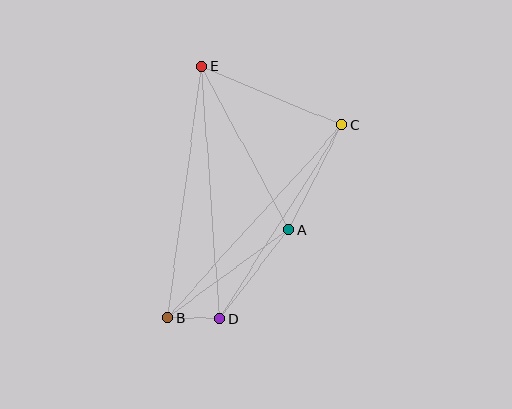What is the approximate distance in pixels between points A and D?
The distance between A and D is approximately 113 pixels.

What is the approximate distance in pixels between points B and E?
The distance between B and E is approximately 253 pixels.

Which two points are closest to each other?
Points B and D are closest to each other.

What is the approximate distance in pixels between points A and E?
The distance between A and E is approximately 185 pixels.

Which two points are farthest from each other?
Points B and C are farthest from each other.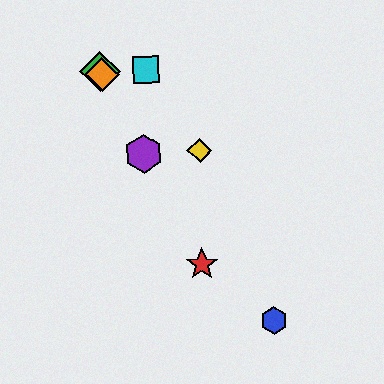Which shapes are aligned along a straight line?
The red star, the green diamond, the purple hexagon, the orange diamond are aligned along a straight line.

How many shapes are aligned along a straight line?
4 shapes (the red star, the green diamond, the purple hexagon, the orange diamond) are aligned along a straight line.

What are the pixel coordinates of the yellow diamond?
The yellow diamond is at (200, 150).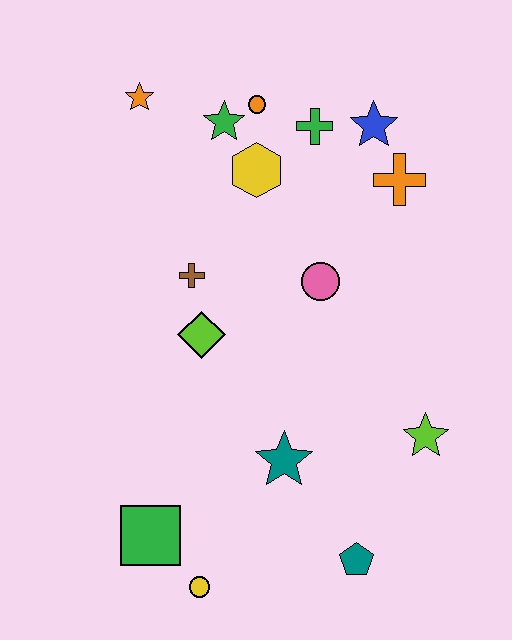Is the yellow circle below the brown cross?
Yes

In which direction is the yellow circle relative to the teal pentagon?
The yellow circle is to the left of the teal pentagon.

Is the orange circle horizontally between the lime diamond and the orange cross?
Yes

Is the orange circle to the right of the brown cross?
Yes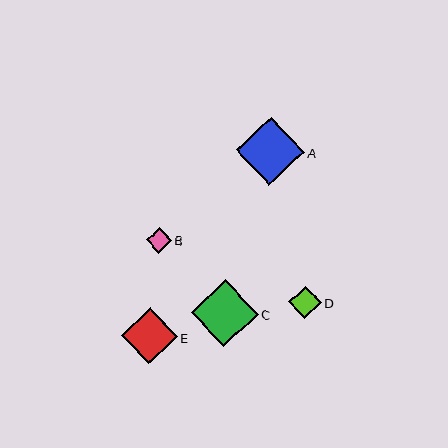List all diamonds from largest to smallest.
From largest to smallest: A, C, E, D, B.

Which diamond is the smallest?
Diamond B is the smallest with a size of approximately 25 pixels.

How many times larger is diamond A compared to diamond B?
Diamond A is approximately 2.7 times the size of diamond B.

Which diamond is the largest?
Diamond A is the largest with a size of approximately 68 pixels.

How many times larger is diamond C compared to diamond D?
Diamond C is approximately 2.0 times the size of diamond D.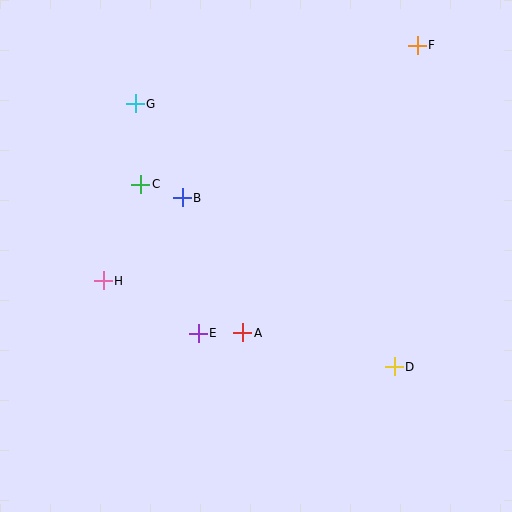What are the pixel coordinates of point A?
Point A is at (243, 333).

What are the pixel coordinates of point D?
Point D is at (394, 367).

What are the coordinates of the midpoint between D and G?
The midpoint between D and G is at (265, 235).